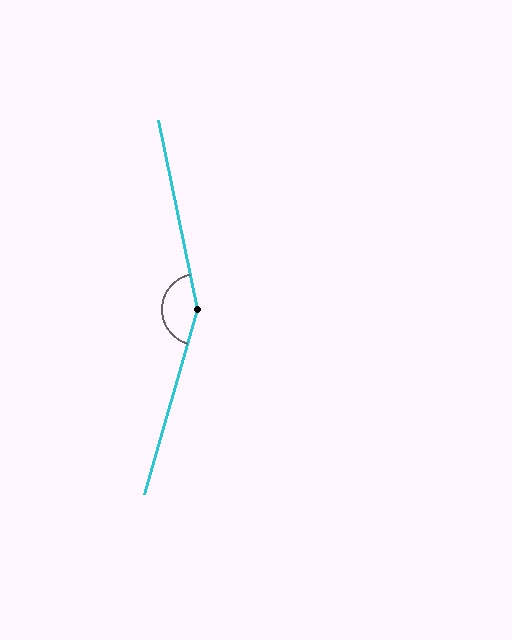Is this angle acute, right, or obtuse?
It is obtuse.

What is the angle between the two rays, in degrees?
Approximately 152 degrees.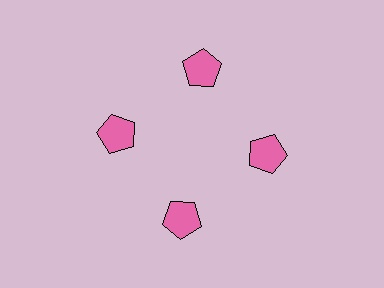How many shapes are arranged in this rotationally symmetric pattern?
There are 4 shapes, arranged in 4 groups of 1.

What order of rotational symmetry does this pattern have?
This pattern has 4-fold rotational symmetry.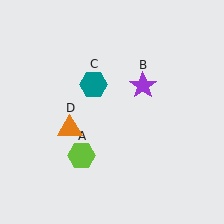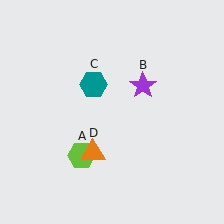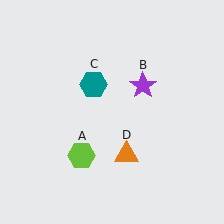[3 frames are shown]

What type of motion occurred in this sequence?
The orange triangle (object D) rotated counterclockwise around the center of the scene.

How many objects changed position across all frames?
1 object changed position: orange triangle (object D).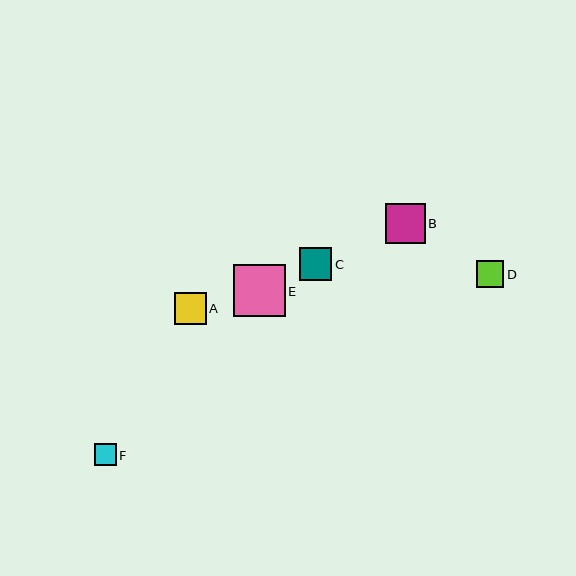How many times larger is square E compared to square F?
Square E is approximately 2.3 times the size of square F.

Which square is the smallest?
Square F is the smallest with a size of approximately 22 pixels.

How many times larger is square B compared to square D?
Square B is approximately 1.5 times the size of square D.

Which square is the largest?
Square E is the largest with a size of approximately 52 pixels.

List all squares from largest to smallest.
From largest to smallest: E, B, C, A, D, F.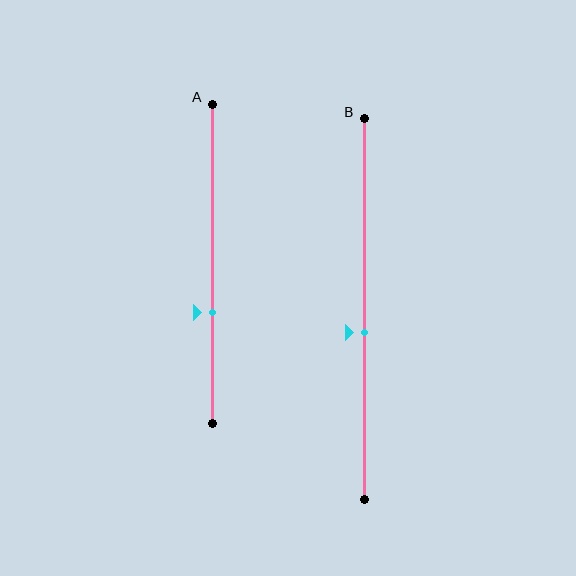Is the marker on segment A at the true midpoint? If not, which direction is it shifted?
No, the marker on segment A is shifted downward by about 15% of the segment length.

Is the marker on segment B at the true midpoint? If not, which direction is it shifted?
No, the marker on segment B is shifted downward by about 6% of the segment length.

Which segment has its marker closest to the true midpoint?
Segment B has its marker closest to the true midpoint.